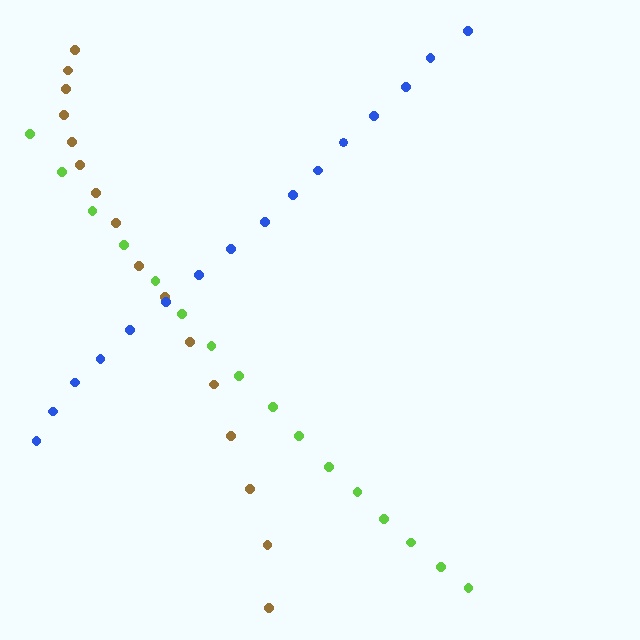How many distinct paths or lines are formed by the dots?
There are 3 distinct paths.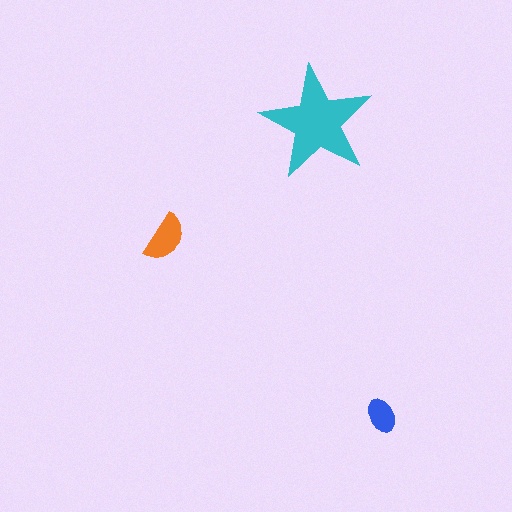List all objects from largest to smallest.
The cyan star, the orange semicircle, the blue ellipse.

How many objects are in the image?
There are 3 objects in the image.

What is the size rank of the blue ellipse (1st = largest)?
3rd.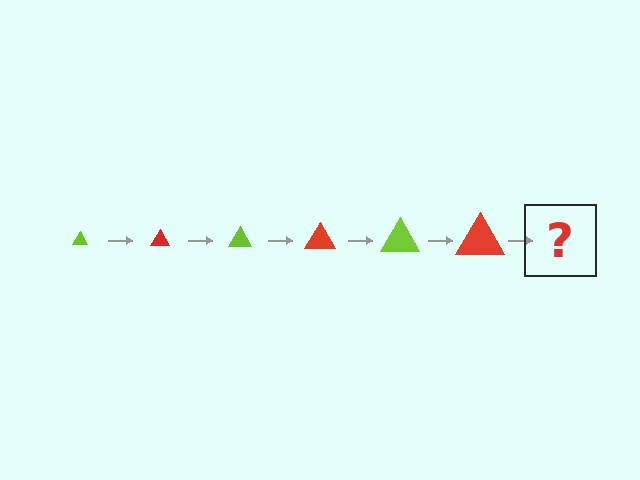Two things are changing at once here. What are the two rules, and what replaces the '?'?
The two rules are that the triangle grows larger each step and the color cycles through lime and red. The '?' should be a lime triangle, larger than the previous one.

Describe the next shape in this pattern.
It should be a lime triangle, larger than the previous one.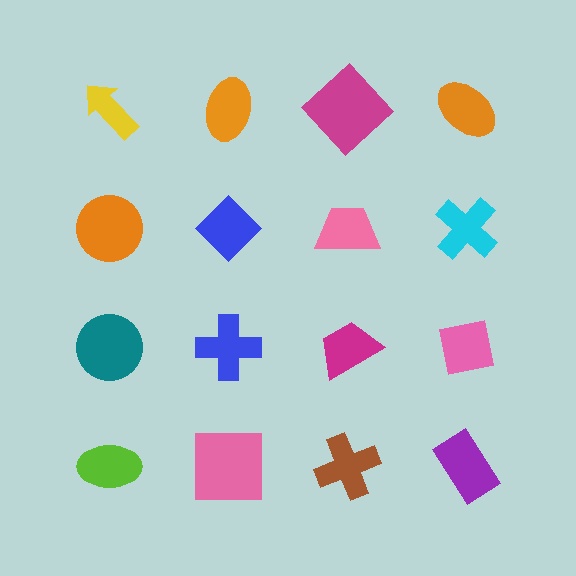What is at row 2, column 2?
A blue diamond.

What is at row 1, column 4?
An orange ellipse.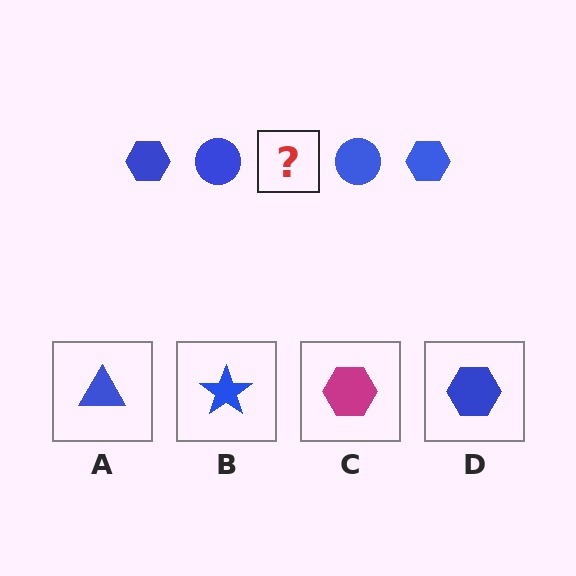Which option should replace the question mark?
Option D.